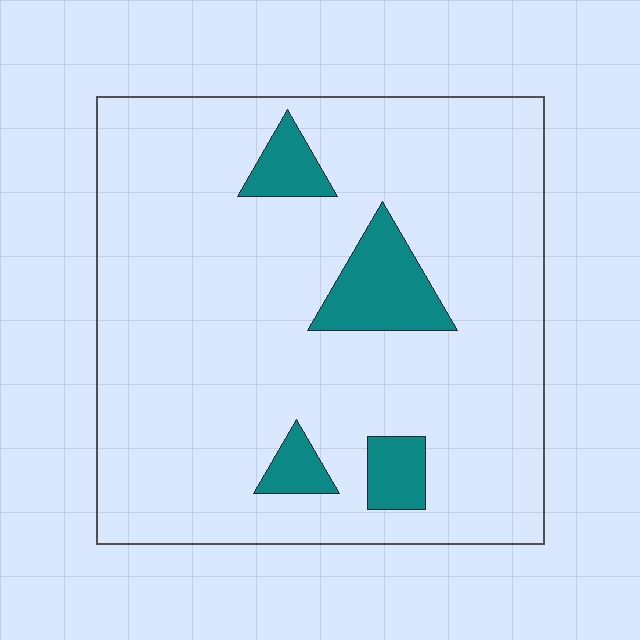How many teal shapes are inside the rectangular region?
4.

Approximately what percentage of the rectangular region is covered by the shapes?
Approximately 10%.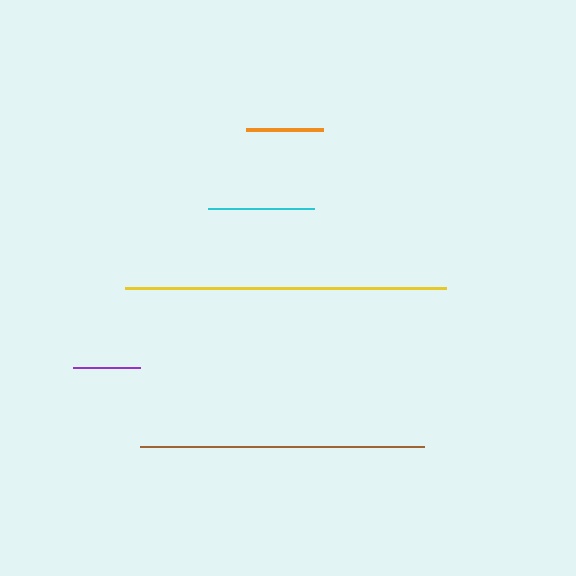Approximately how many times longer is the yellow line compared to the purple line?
The yellow line is approximately 4.8 times the length of the purple line.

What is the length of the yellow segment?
The yellow segment is approximately 320 pixels long.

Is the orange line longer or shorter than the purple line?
The orange line is longer than the purple line.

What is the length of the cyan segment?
The cyan segment is approximately 106 pixels long.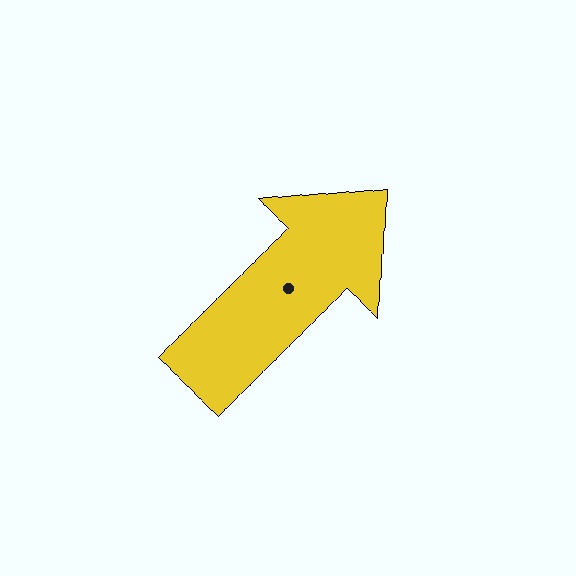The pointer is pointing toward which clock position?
Roughly 1 o'clock.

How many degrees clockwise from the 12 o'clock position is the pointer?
Approximately 43 degrees.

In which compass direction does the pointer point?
Northeast.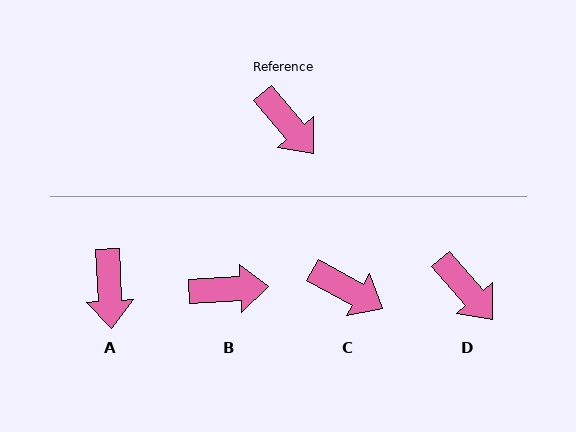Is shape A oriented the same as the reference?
No, it is off by about 38 degrees.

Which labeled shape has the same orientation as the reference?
D.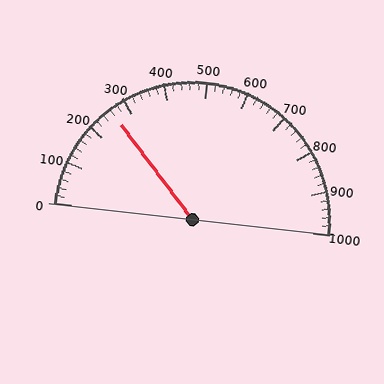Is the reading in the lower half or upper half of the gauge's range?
The reading is in the lower half of the range (0 to 1000).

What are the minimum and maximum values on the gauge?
The gauge ranges from 0 to 1000.